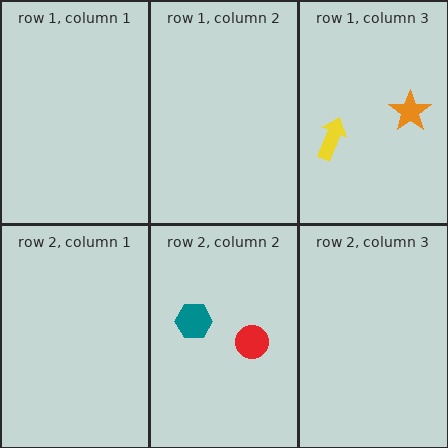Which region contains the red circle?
The row 2, column 2 region.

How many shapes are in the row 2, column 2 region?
2.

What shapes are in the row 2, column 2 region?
The teal hexagon, the red circle.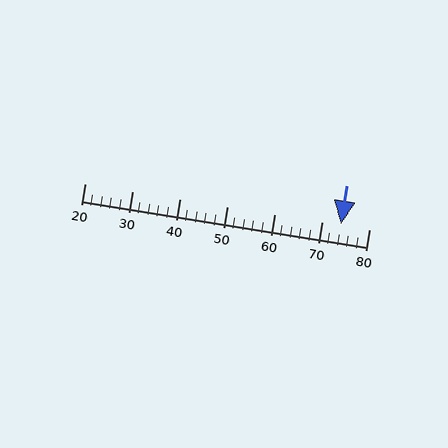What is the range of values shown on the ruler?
The ruler shows values from 20 to 80.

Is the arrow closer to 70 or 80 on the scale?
The arrow is closer to 70.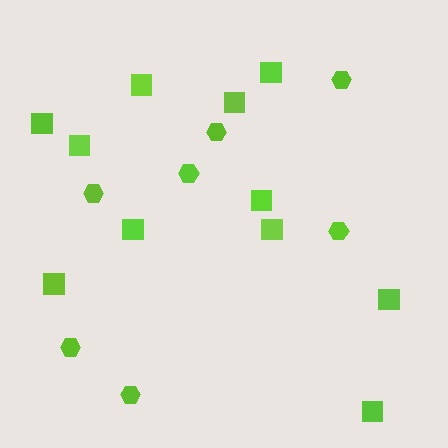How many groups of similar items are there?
There are 2 groups: one group of hexagons (7) and one group of squares (11).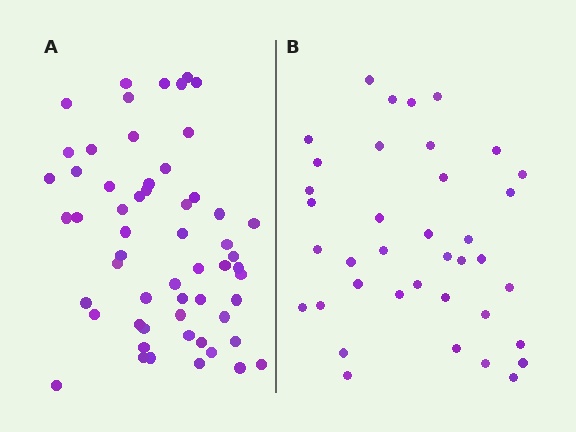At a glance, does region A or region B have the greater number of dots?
Region A (the left region) has more dots.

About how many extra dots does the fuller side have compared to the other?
Region A has approximately 20 more dots than region B.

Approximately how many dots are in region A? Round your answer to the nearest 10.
About 60 dots. (The exact count is 57, which rounds to 60.)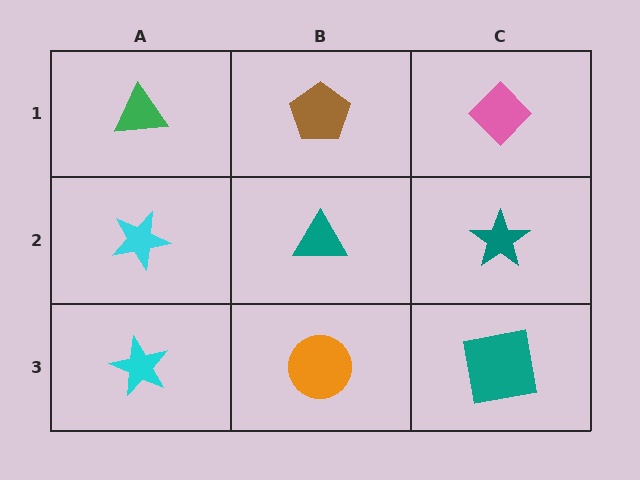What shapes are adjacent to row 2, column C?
A pink diamond (row 1, column C), a teal square (row 3, column C), a teal triangle (row 2, column B).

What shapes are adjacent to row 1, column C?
A teal star (row 2, column C), a brown pentagon (row 1, column B).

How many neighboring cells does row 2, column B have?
4.